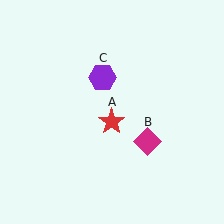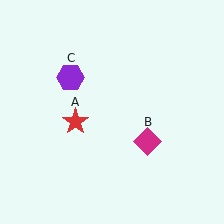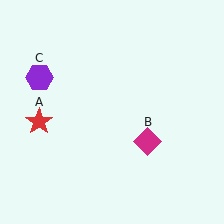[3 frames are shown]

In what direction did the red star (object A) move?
The red star (object A) moved left.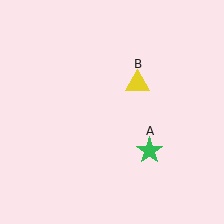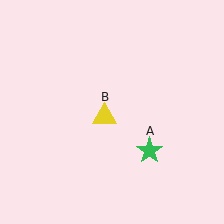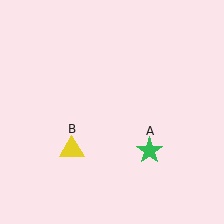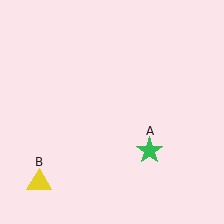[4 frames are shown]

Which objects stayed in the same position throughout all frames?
Green star (object A) remained stationary.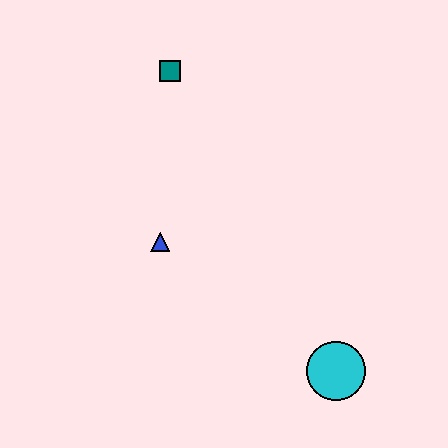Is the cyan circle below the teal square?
Yes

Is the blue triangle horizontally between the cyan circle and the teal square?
No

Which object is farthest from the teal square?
The cyan circle is farthest from the teal square.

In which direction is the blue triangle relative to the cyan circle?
The blue triangle is to the left of the cyan circle.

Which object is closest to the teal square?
The blue triangle is closest to the teal square.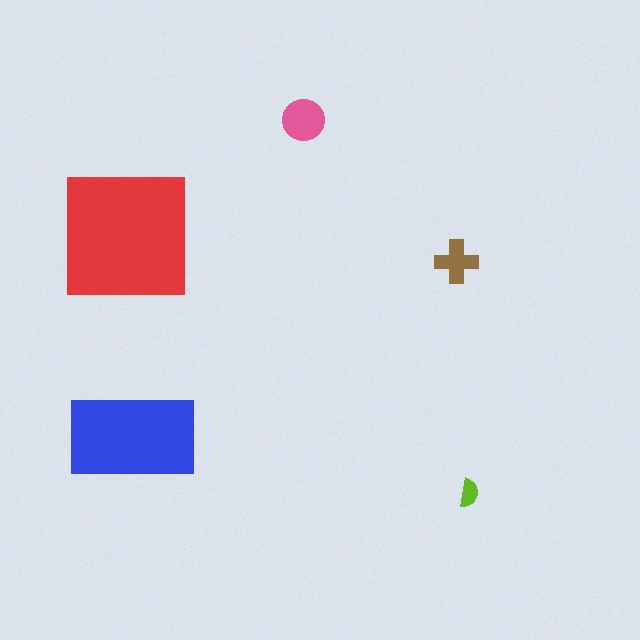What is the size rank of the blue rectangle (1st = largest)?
2nd.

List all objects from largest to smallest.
The red square, the blue rectangle, the pink circle, the brown cross, the lime semicircle.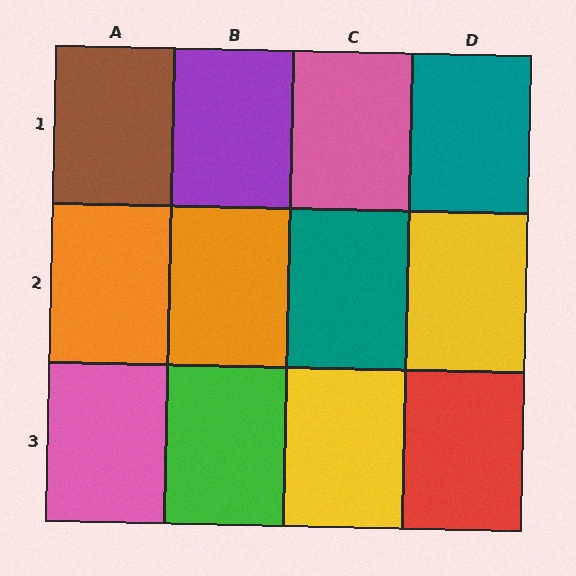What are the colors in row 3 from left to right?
Pink, green, yellow, red.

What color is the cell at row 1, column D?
Teal.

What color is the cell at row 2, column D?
Yellow.